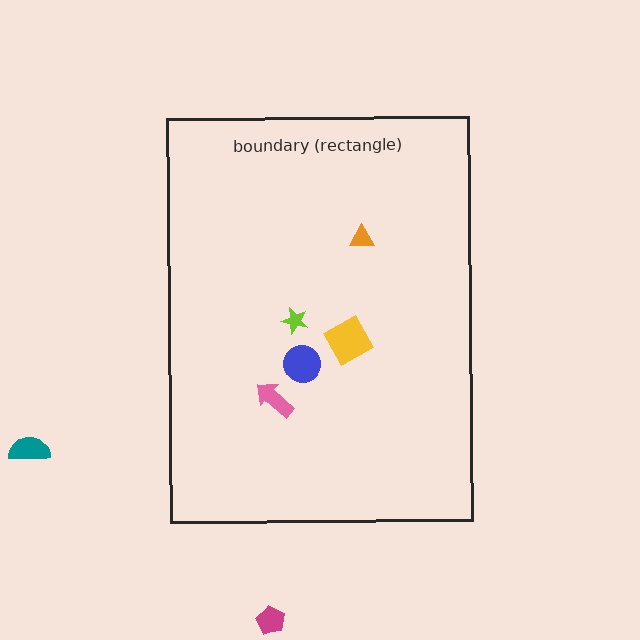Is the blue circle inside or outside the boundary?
Inside.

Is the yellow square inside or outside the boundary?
Inside.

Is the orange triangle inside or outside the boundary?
Inside.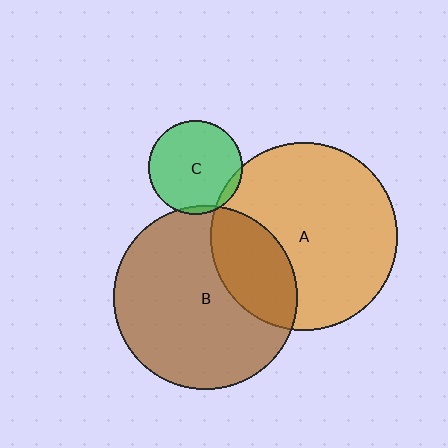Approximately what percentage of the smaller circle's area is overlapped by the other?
Approximately 5%.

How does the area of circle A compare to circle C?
Approximately 3.9 times.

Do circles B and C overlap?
Yes.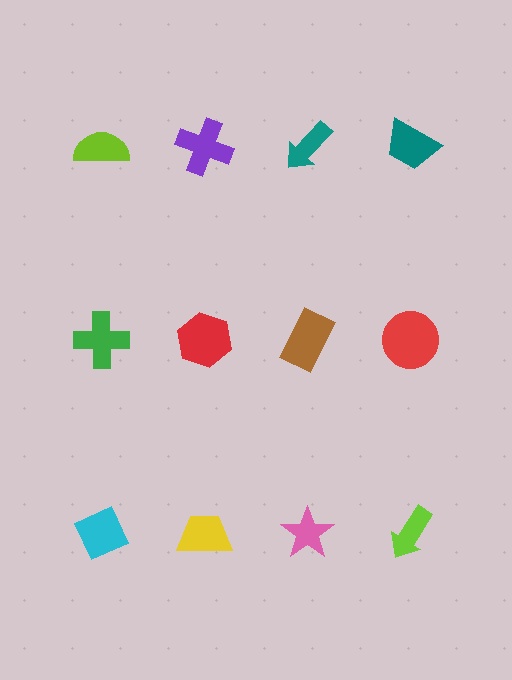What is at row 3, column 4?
A lime arrow.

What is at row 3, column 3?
A pink star.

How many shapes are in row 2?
4 shapes.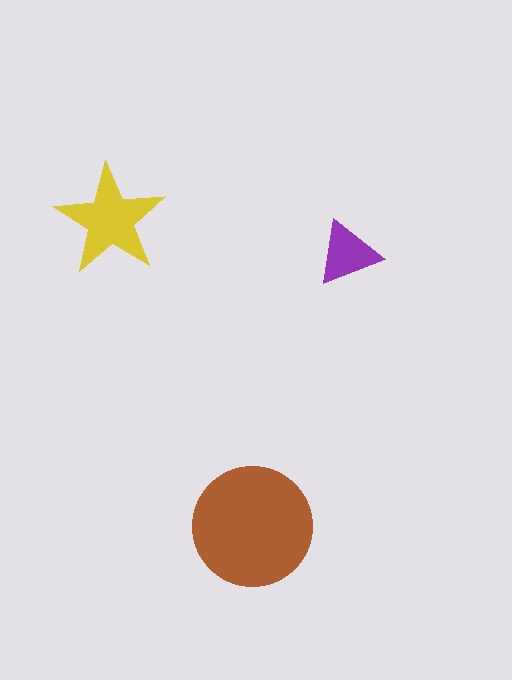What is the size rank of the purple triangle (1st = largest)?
3rd.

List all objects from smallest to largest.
The purple triangle, the yellow star, the brown circle.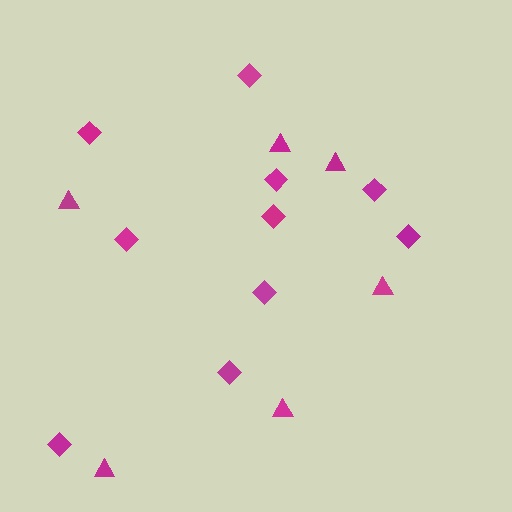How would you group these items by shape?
There are 2 groups: one group of diamonds (10) and one group of triangles (6).